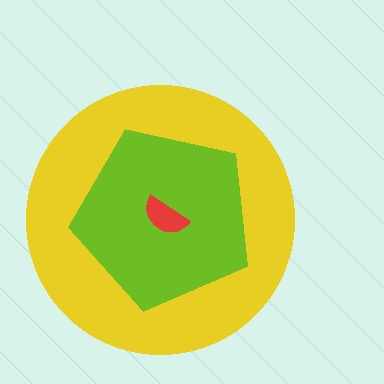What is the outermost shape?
The yellow circle.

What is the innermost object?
The red semicircle.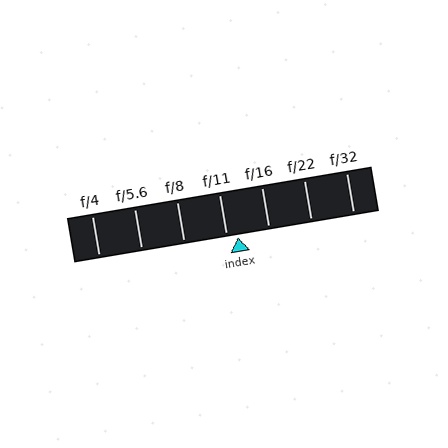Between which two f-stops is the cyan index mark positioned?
The index mark is between f/11 and f/16.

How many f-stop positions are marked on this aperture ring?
There are 7 f-stop positions marked.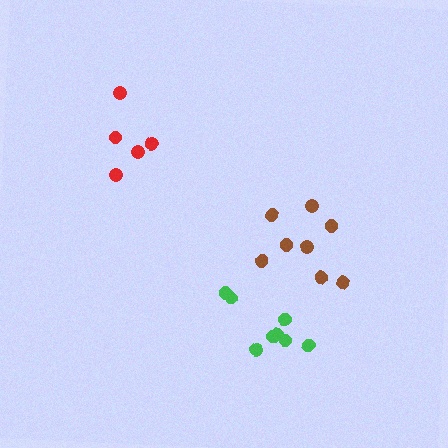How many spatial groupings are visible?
There are 3 spatial groupings.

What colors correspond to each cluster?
The clusters are colored: red, green, brown.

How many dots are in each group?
Group 1: 5 dots, Group 2: 8 dots, Group 3: 8 dots (21 total).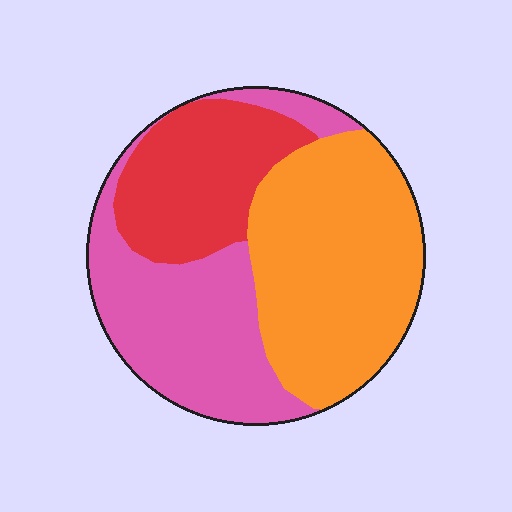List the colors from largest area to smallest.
From largest to smallest: orange, pink, red.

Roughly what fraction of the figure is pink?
Pink takes up about one third (1/3) of the figure.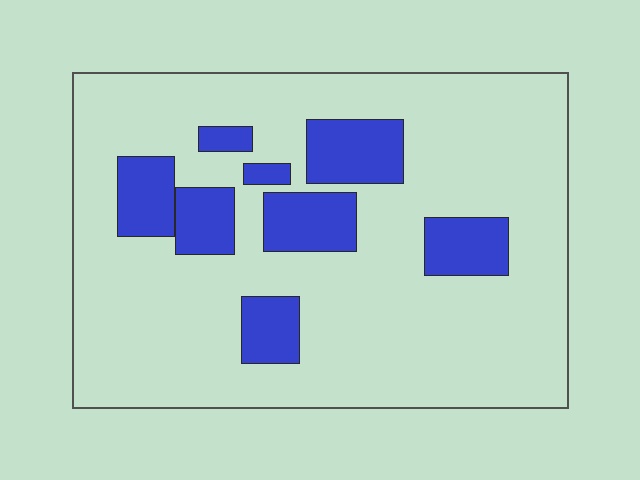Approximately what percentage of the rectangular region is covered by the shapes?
Approximately 20%.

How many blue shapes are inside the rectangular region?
8.